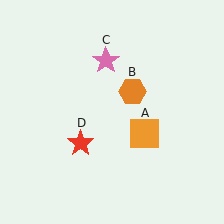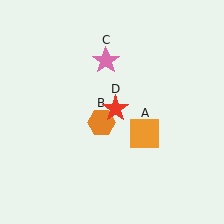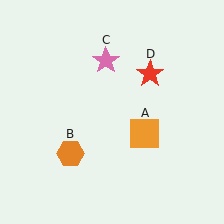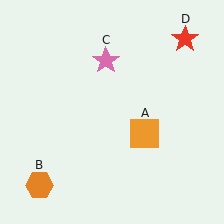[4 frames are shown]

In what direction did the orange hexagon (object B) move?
The orange hexagon (object B) moved down and to the left.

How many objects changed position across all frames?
2 objects changed position: orange hexagon (object B), red star (object D).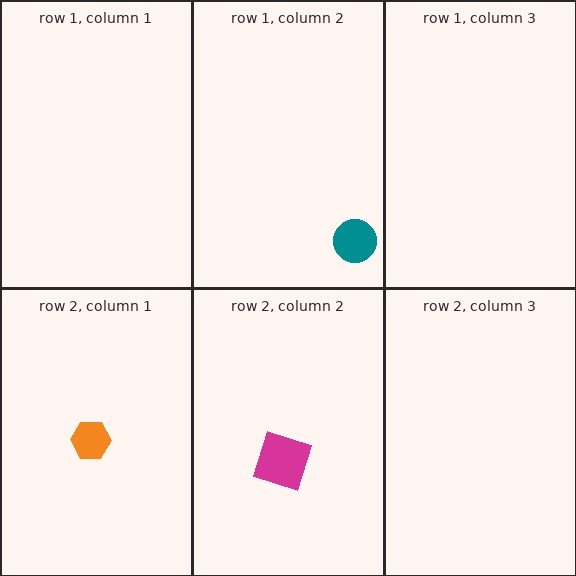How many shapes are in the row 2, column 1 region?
1.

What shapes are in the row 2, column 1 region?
The orange hexagon.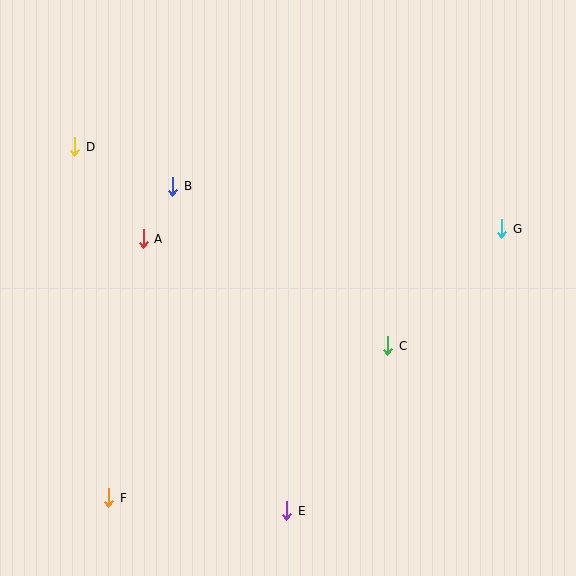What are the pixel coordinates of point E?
Point E is at (286, 511).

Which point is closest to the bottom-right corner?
Point E is closest to the bottom-right corner.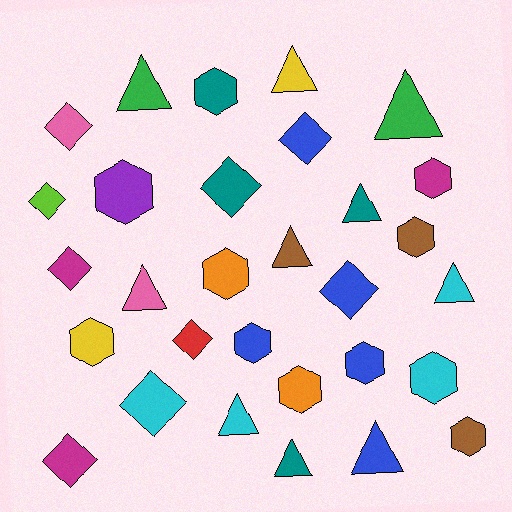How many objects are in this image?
There are 30 objects.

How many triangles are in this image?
There are 10 triangles.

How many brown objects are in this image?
There are 3 brown objects.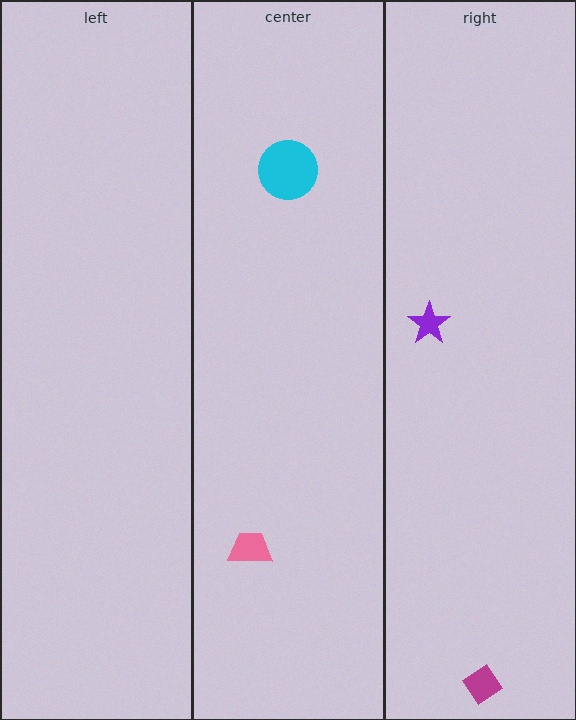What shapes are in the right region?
The purple star, the magenta diamond.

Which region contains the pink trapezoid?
The center region.